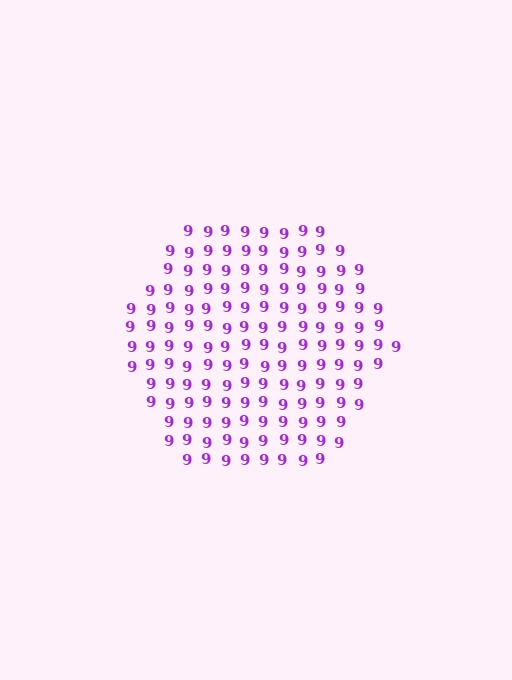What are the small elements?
The small elements are digit 9's.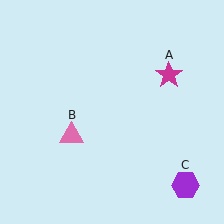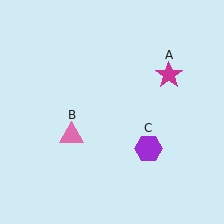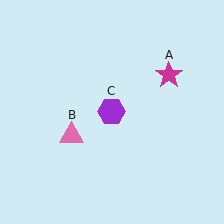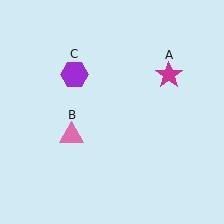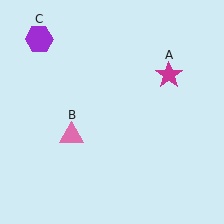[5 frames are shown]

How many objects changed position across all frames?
1 object changed position: purple hexagon (object C).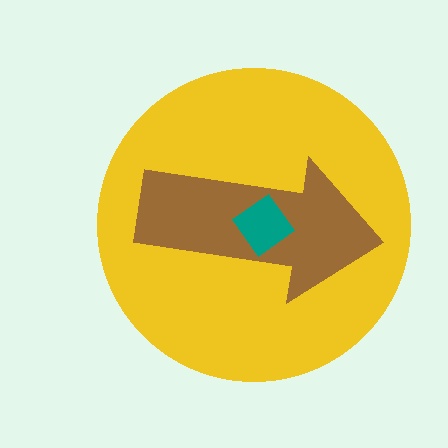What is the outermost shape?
The yellow circle.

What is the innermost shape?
The teal diamond.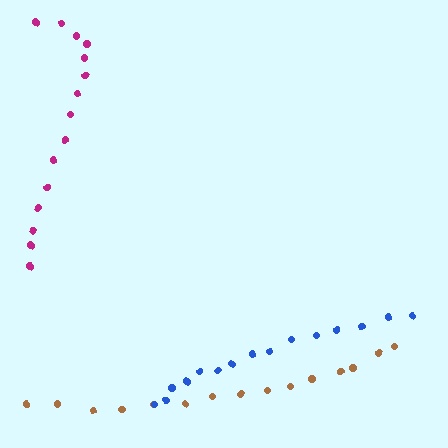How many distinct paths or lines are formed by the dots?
There are 3 distinct paths.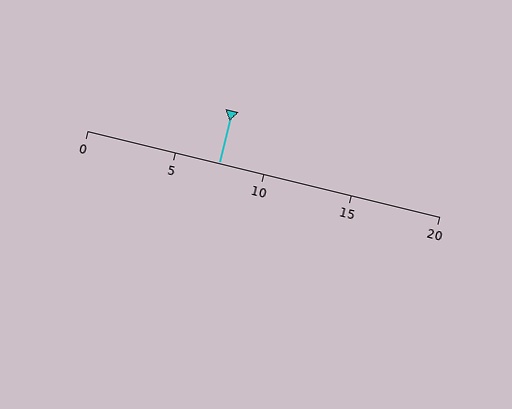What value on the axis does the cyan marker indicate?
The marker indicates approximately 7.5.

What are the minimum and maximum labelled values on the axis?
The axis runs from 0 to 20.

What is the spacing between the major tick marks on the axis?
The major ticks are spaced 5 apart.